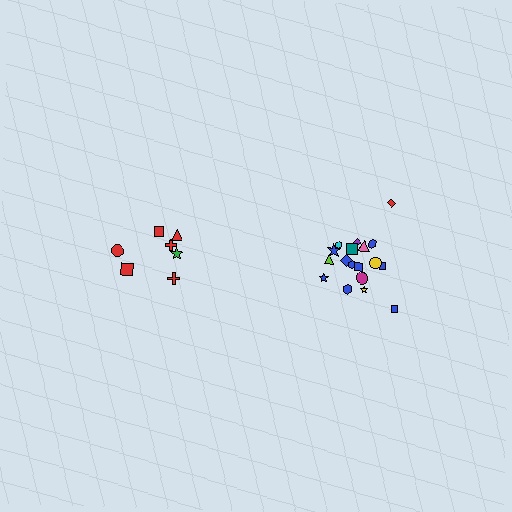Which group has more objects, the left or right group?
The right group.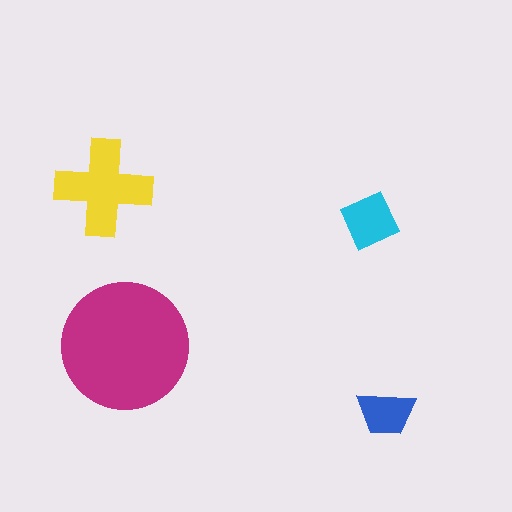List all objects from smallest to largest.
The blue trapezoid, the cyan square, the yellow cross, the magenta circle.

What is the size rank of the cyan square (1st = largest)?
3rd.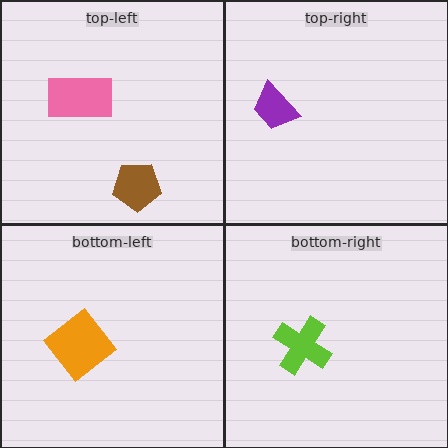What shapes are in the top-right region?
The purple trapezoid.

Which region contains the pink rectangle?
The top-left region.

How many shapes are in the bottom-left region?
1.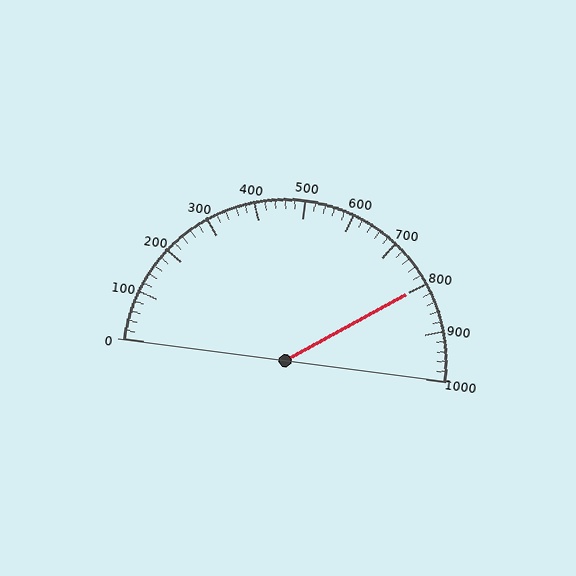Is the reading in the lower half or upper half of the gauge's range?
The reading is in the upper half of the range (0 to 1000).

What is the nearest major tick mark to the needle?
The nearest major tick mark is 800.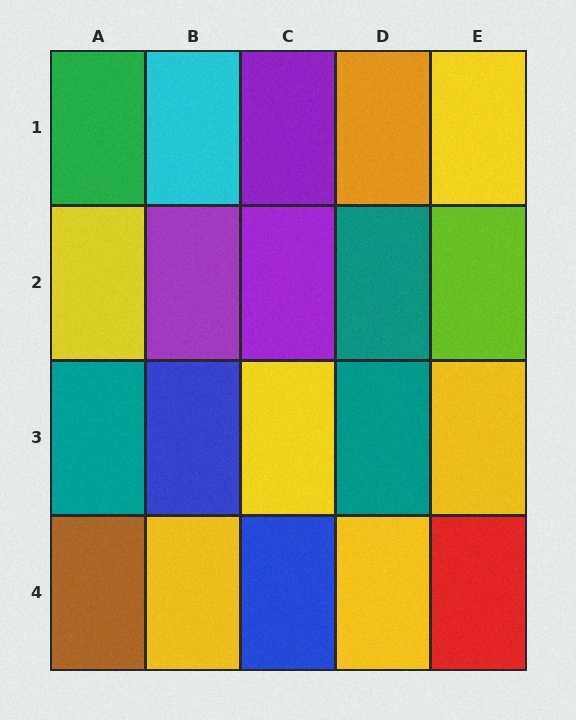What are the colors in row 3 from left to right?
Teal, blue, yellow, teal, yellow.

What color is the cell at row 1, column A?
Green.